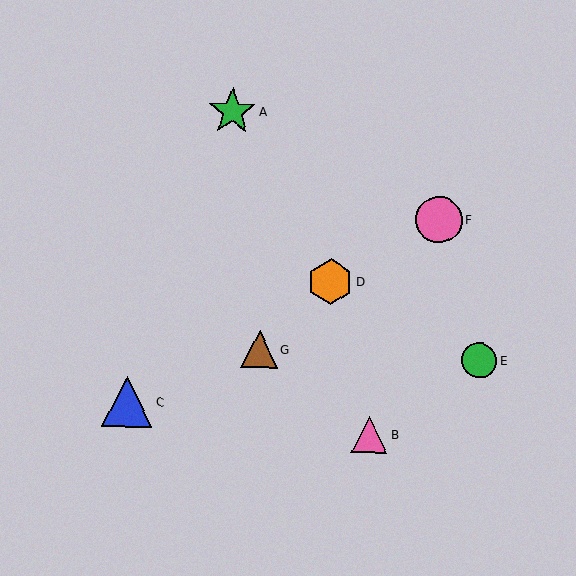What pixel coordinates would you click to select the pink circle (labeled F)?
Click at (439, 220) to select the pink circle F.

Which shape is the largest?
The blue triangle (labeled C) is the largest.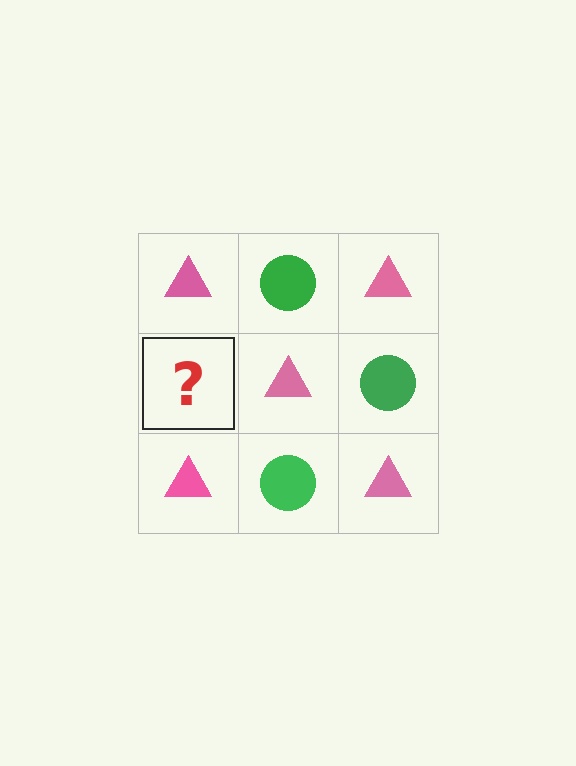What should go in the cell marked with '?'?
The missing cell should contain a green circle.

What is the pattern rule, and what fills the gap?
The rule is that it alternates pink triangle and green circle in a checkerboard pattern. The gap should be filled with a green circle.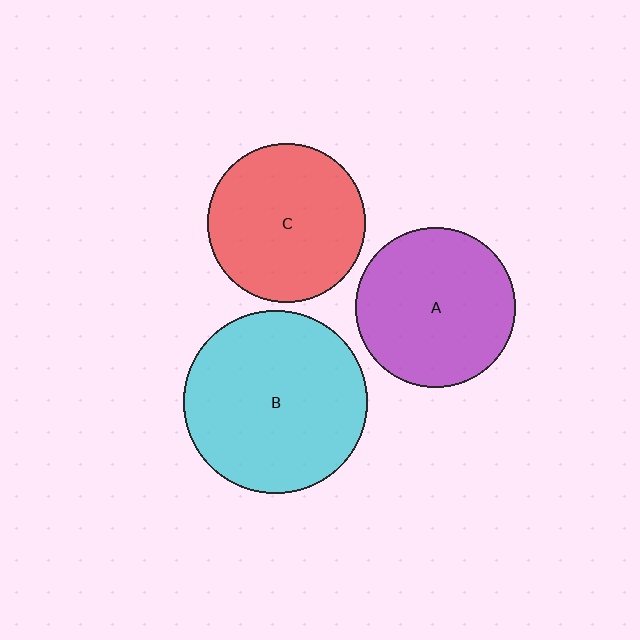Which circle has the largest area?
Circle B (cyan).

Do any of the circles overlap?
No, none of the circles overlap.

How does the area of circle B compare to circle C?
Approximately 1.3 times.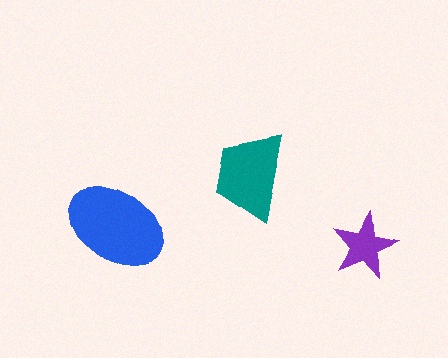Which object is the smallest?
The purple star.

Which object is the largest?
The blue ellipse.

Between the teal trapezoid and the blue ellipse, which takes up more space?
The blue ellipse.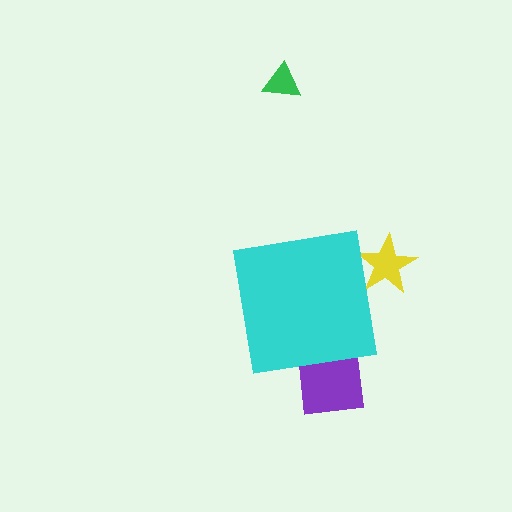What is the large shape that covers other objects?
A cyan square.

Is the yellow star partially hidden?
Yes, the yellow star is partially hidden behind the cyan square.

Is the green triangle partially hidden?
No, the green triangle is fully visible.